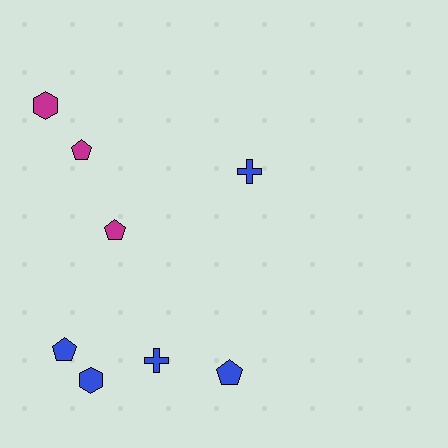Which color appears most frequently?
Blue, with 5 objects.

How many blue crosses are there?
There are 2 blue crosses.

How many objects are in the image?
There are 8 objects.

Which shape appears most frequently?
Pentagon, with 4 objects.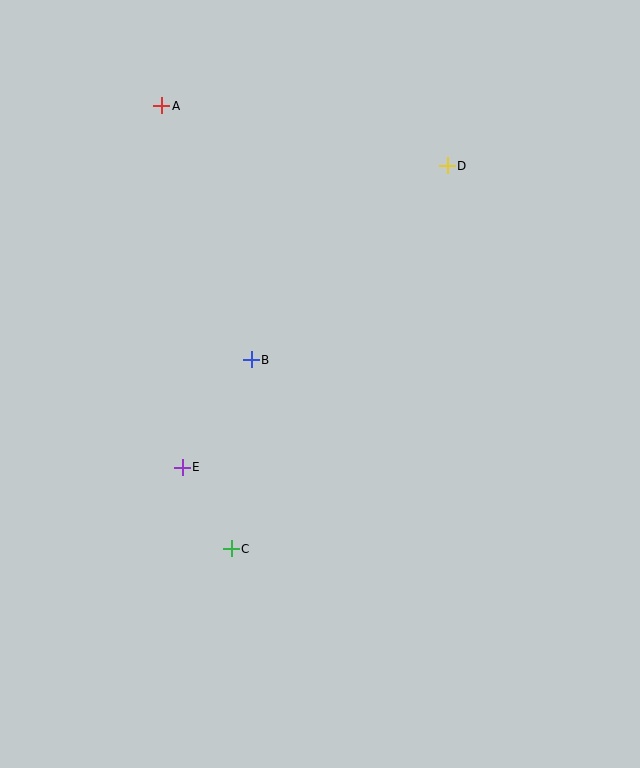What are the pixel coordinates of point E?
Point E is at (182, 467).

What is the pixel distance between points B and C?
The distance between B and C is 190 pixels.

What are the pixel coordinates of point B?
Point B is at (251, 360).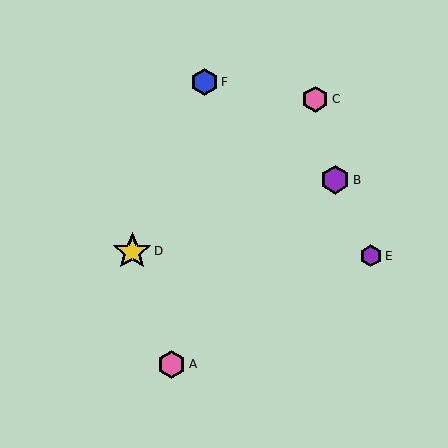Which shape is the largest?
The yellow star (labeled D) is the largest.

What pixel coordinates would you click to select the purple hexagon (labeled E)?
Click at (371, 256) to select the purple hexagon E.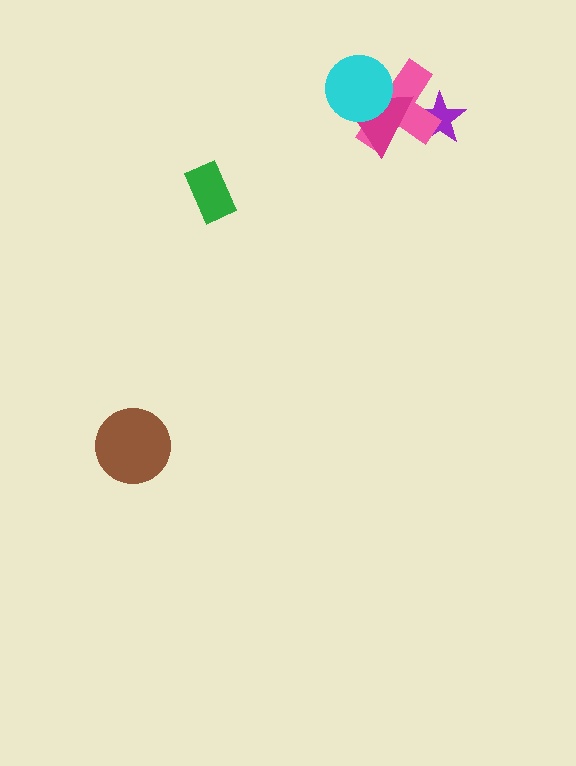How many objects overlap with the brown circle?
0 objects overlap with the brown circle.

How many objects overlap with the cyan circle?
2 objects overlap with the cyan circle.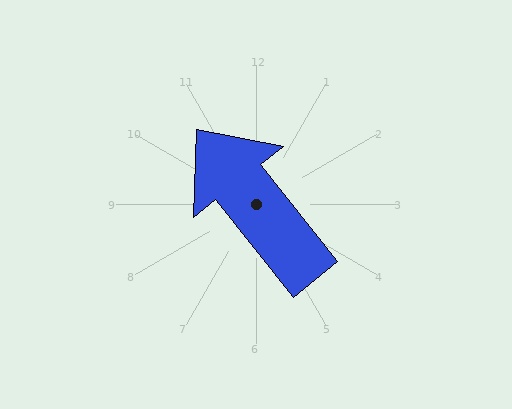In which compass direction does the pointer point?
Northwest.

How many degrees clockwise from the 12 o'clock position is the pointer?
Approximately 322 degrees.